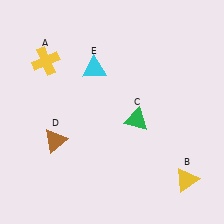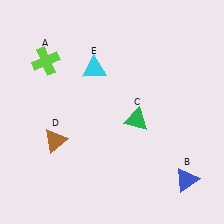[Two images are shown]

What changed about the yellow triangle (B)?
In Image 1, B is yellow. In Image 2, it changed to blue.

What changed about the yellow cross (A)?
In Image 1, A is yellow. In Image 2, it changed to lime.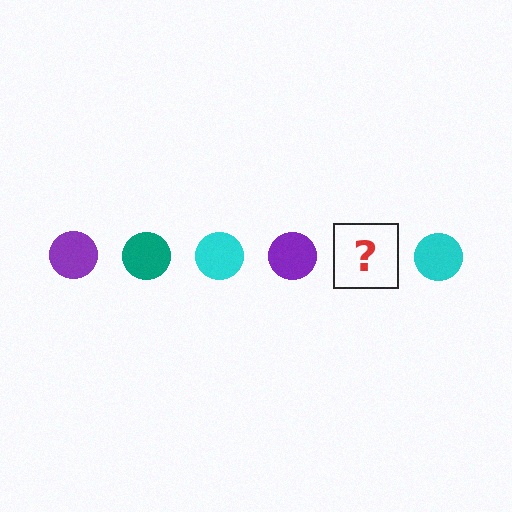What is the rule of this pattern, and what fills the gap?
The rule is that the pattern cycles through purple, teal, cyan circles. The gap should be filled with a teal circle.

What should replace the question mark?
The question mark should be replaced with a teal circle.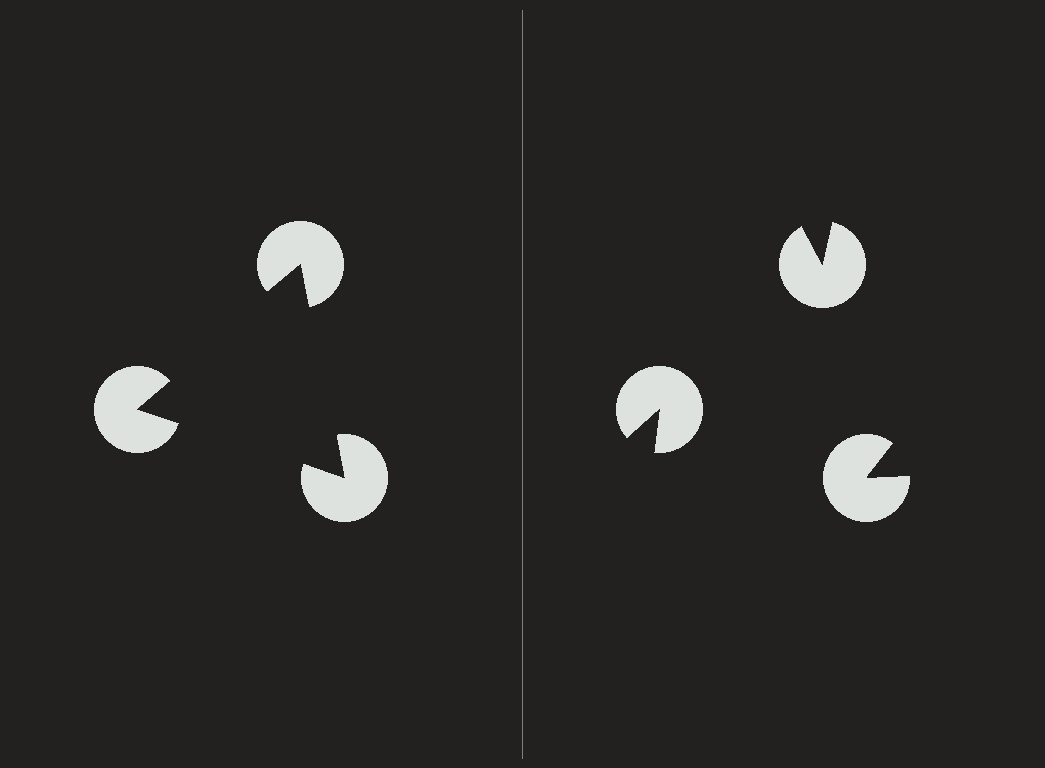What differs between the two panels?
The pac-man discs are positioned identically on both sides; only the wedge orientations differ. On the left they align to a triangle; on the right they are misaligned.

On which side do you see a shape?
An illusory triangle appears on the left side. On the right side the wedge cuts are rotated, so no coherent shape forms.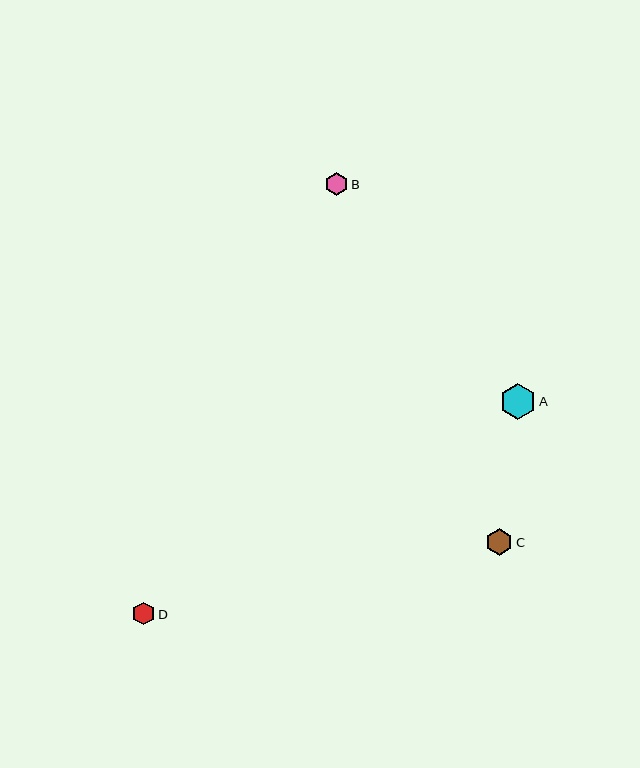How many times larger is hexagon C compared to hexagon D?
Hexagon C is approximately 1.2 times the size of hexagon D.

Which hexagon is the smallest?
Hexagon D is the smallest with a size of approximately 23 pixels.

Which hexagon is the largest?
Hexagon A is the largest with a size of approximately 36 pixels.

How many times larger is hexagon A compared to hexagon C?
Hexagon A is approximately 1.4 times the size of hexagon C.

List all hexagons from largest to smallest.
From largest to smallest: A, C, B, D.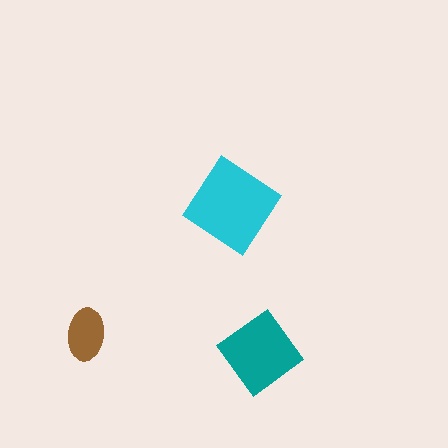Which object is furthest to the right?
The teal diamond is rightmost.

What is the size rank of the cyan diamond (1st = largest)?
1st.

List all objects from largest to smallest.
The cyan diamond, the teal diamond, the brown ellipse.